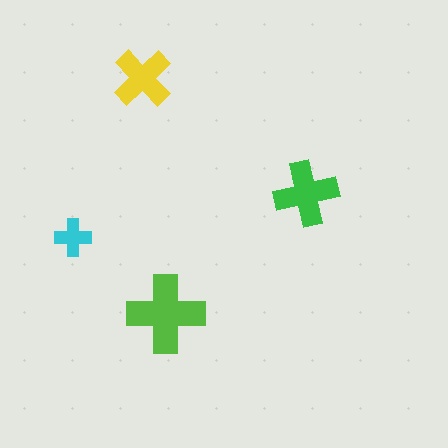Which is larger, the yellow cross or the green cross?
The green one.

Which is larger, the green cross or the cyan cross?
The green one.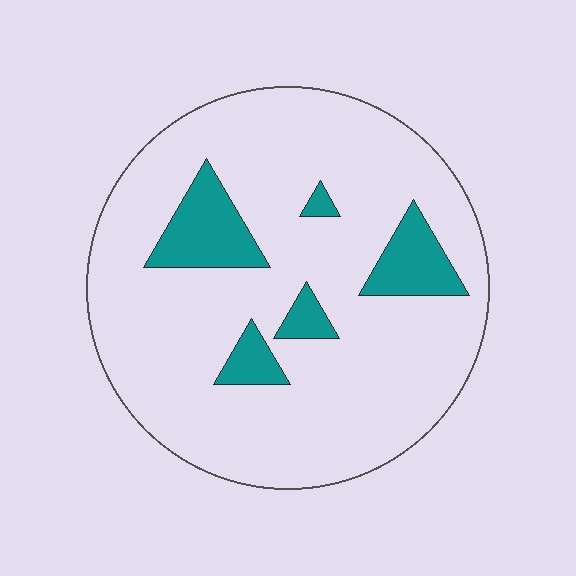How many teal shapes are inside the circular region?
5.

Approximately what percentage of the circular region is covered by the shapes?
Approximately 15%.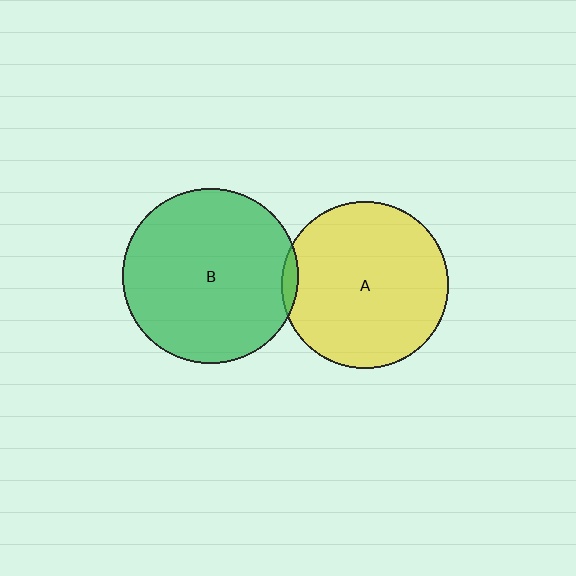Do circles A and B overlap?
Yes.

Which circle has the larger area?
Circle B (green).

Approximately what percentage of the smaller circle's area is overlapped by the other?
Approximately 5%.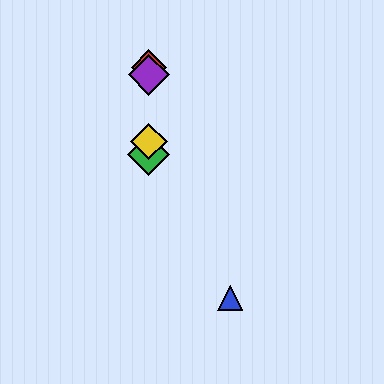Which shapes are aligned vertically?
The red diamond, the green diamond, the yellow diamond, the purple diamond are aligned vertically.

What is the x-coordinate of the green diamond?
The green diamond is at x≈149.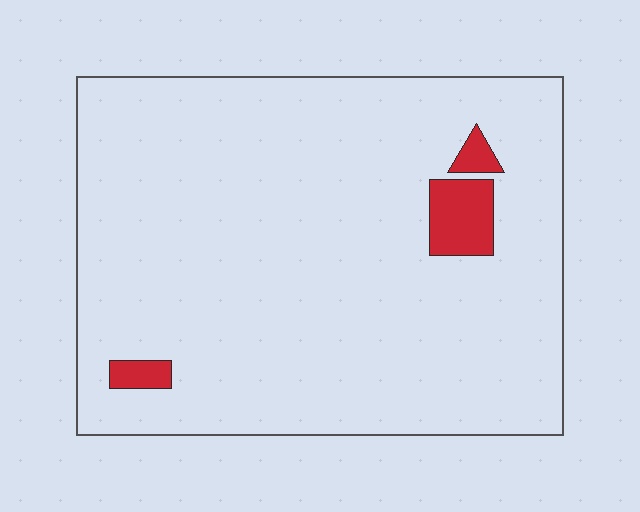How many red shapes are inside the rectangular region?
3.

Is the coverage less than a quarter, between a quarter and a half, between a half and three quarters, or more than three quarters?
Less than a quarter.